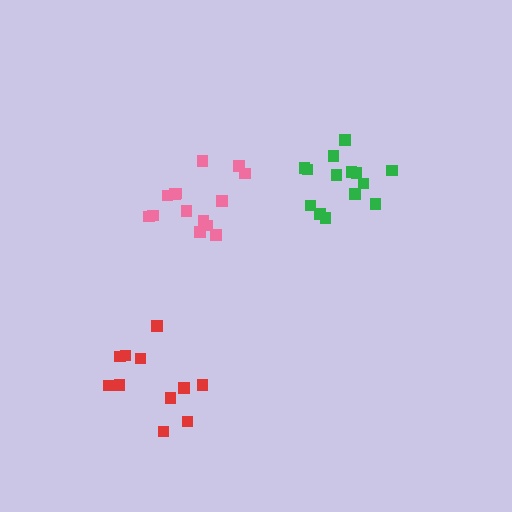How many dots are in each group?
Group 1: 11 dots, Group 2: 14 dots, Group 3: 14 dots (39 total).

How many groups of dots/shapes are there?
There are 3 groups.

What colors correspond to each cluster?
The clusters are colored: red, green, pink.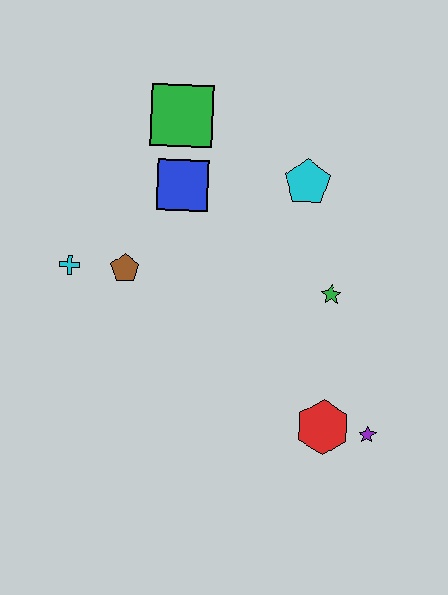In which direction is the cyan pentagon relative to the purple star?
The cyan pentagon is above the purple star.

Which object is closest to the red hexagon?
The purple star is closest to the red hexagon.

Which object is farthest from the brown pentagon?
The purple star is farthest from the brown pentagon.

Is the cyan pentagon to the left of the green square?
No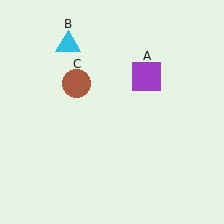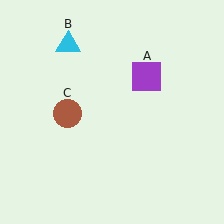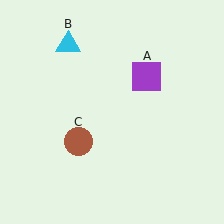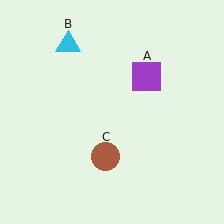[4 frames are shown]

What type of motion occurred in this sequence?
The brown circle (object C) rotated counterclockwise around the center of the scene.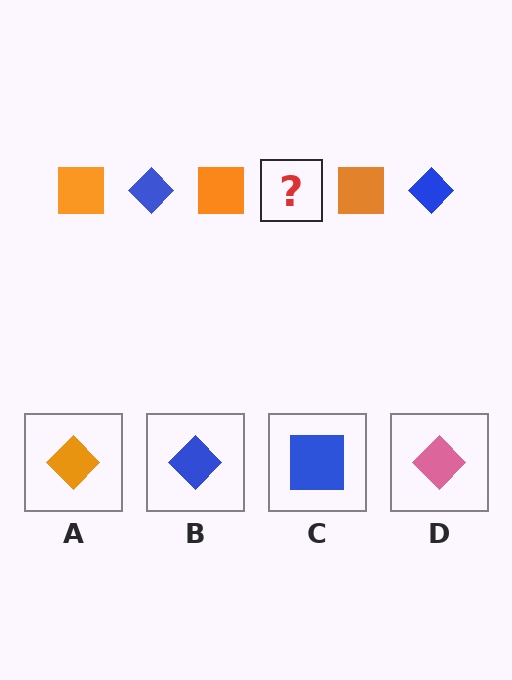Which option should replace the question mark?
Option B.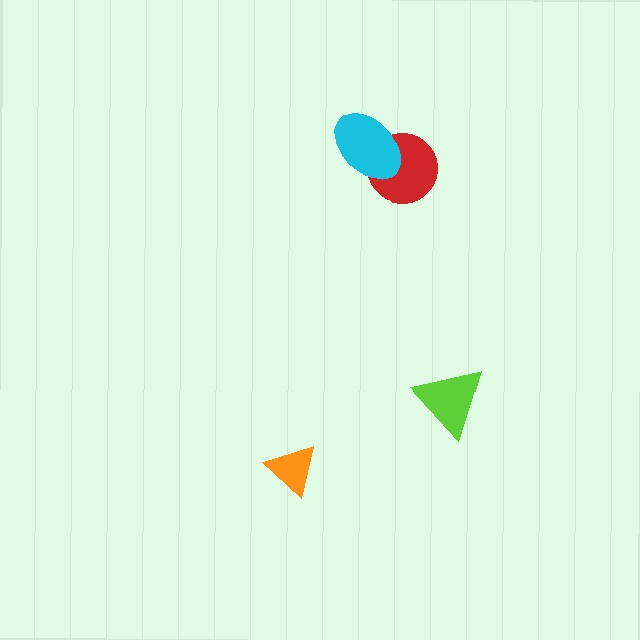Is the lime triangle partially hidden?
No, no other shape covers it.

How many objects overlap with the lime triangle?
0 objects overlap with the lime triangle.